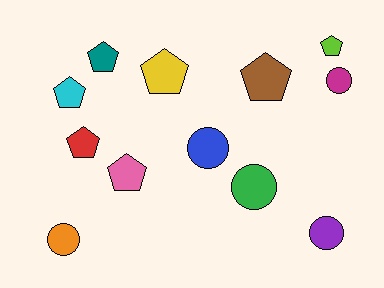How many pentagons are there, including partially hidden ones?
There are 7 pentagons.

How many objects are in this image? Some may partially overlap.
There are 12 objects.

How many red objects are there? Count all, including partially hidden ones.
There is 1 red object.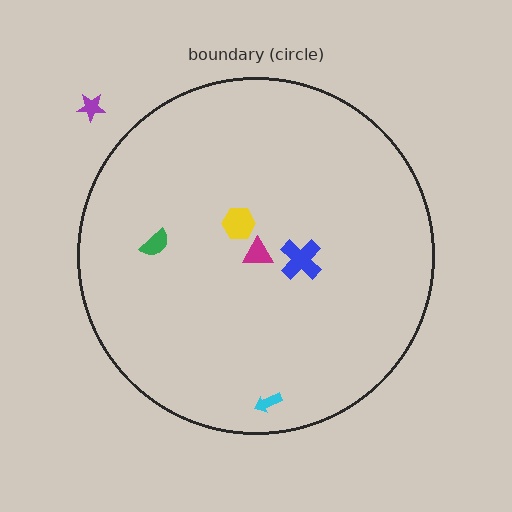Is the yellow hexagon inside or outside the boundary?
Inside.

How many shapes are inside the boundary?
5 inside, 1 outside.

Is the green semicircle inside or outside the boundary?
Inside.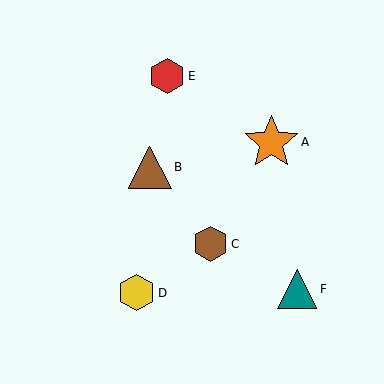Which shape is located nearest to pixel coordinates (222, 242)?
The brown hexagon (labeled C) at (211, 244) is nearest to that location.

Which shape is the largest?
The orange star (labeled A) is the largest.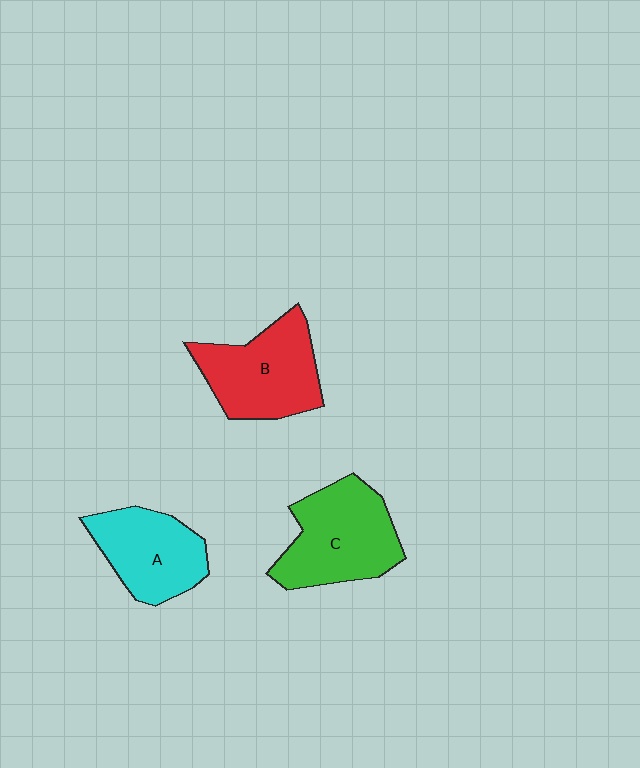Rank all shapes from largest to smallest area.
From largest to smallest: C (green), B (red), A (cyan).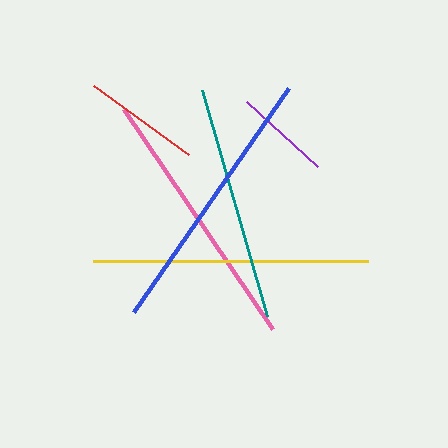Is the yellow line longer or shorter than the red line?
The yellow line is longer than the red line.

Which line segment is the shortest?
The purple line is the shortest at approximately 96 pixels.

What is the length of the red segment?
The red segment is approximately 118 pixels long.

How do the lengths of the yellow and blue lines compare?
The yellow and blue lines are approximately the same length.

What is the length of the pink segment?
The pink segment is approximately 265 pixels long.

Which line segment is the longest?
The yellow line is the longest at approximately 275 pixels.